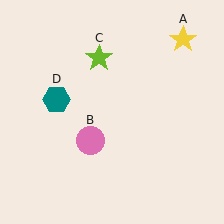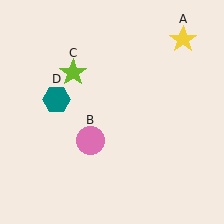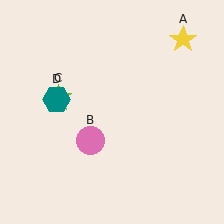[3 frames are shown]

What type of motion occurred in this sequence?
The lime star (object C) rotated counterclockwise around the center of the scene.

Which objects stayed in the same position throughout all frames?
Yellow star (object A) and pink circle (object B) and teal hexagon (object D) remained stationary.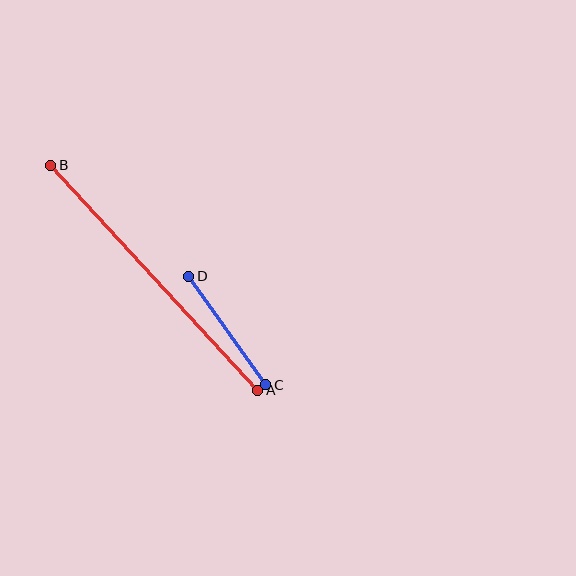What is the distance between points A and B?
The distance is approximately 306 pixels.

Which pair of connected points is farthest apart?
Points A and B are farthest apart.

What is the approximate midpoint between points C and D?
The midpoint is at approximately (227, 331) pixels.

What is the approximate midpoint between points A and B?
The midpoint is at approximately (154, 278) pixels.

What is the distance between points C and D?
The distance is approximately 133 pixels.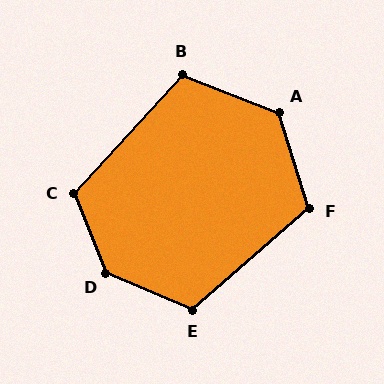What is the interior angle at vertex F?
Approximately 114 degrees (obtuse).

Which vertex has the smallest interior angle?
B, at approximately 111 degrees.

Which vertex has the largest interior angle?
D, at approximately 135 degrees.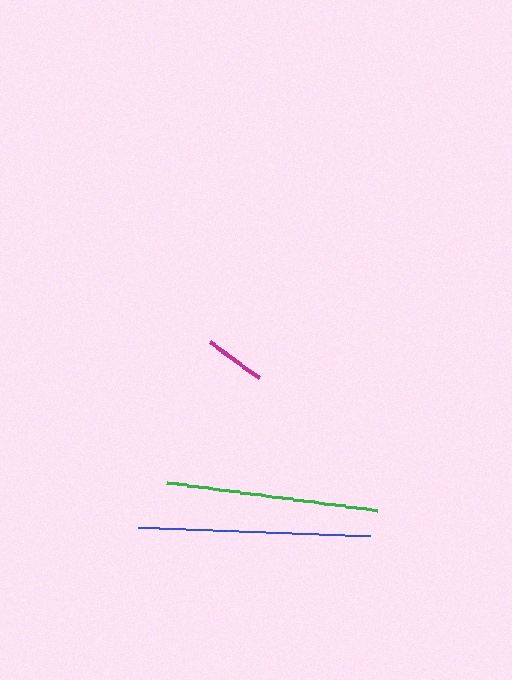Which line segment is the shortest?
The magenta line is the shortest at approximately 60 pixels.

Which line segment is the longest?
The blue line is the longest at approximately 232 pixels.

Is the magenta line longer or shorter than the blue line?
The blue line is longer than the magenta line.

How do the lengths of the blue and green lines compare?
The blue and green lines are approximately the same length.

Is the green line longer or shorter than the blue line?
The blue line is longer than the green line.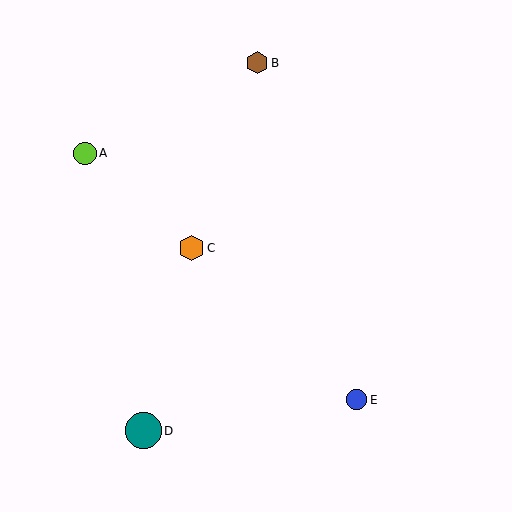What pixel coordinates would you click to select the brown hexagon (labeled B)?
Click at (257, 63) to select the brown hexagon B.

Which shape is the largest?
The teal circle (labeled D) is the largest.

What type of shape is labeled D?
Shape D is a teal circle.